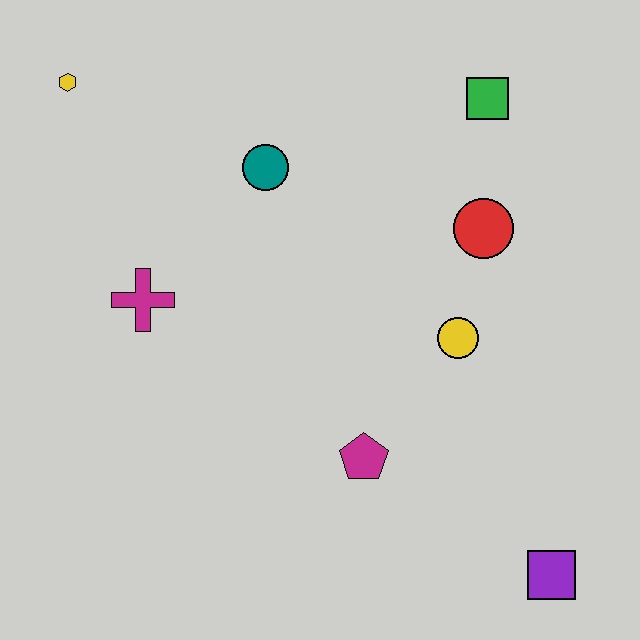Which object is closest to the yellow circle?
The red circle is closest to the yellow circle.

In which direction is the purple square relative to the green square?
The purple square is below the green square.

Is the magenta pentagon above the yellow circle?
No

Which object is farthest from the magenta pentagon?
The yellow hexagon is farthest from the magenta pentagon.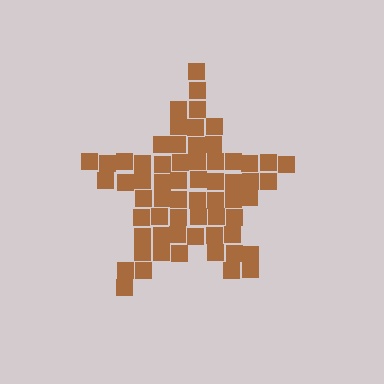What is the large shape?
The large shape is a star.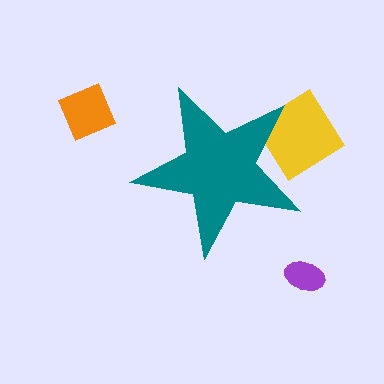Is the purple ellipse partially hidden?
No, the purple ellipse is fully visible.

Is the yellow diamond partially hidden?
Yes, the yellow diamond is partially hidden behind the teal star.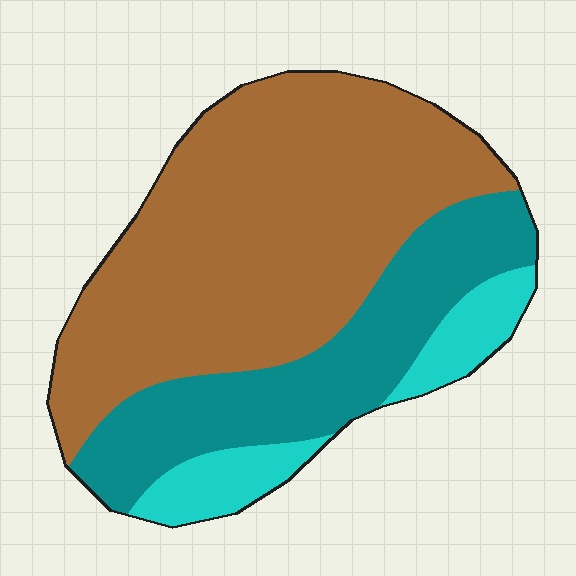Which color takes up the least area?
Cyan, at roughly 10%.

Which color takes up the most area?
Brown, at roughly 60%.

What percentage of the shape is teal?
Teal covers 29% of the shape.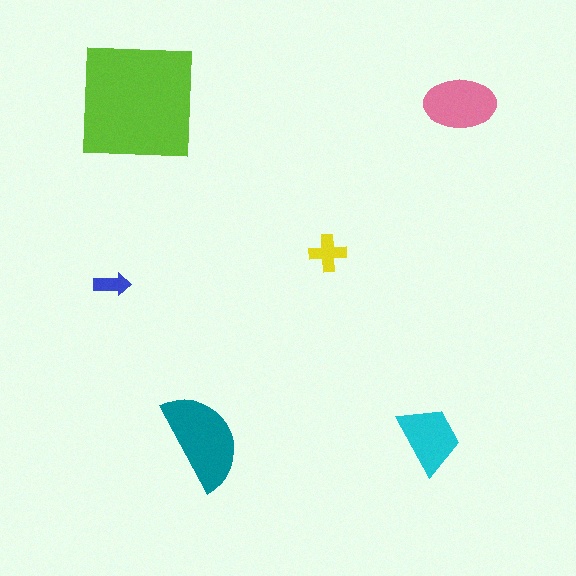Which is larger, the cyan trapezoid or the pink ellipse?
The pink ellipse.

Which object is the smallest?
The blue arrow.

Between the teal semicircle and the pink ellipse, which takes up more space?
The teal semicircle.